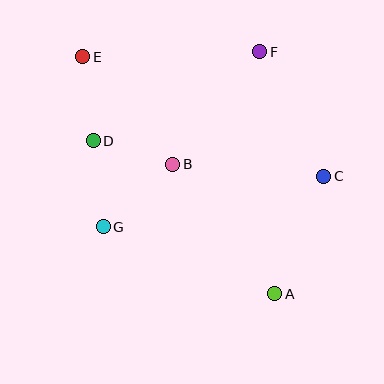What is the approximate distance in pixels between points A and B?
The distance between A and B is approximately 164 pixels.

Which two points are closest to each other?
Points B and D are closest to each other.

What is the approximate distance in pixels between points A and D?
The distance between A and D is approximately 237 pixels.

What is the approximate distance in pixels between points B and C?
The distance between B and C is approximately 151 pixels.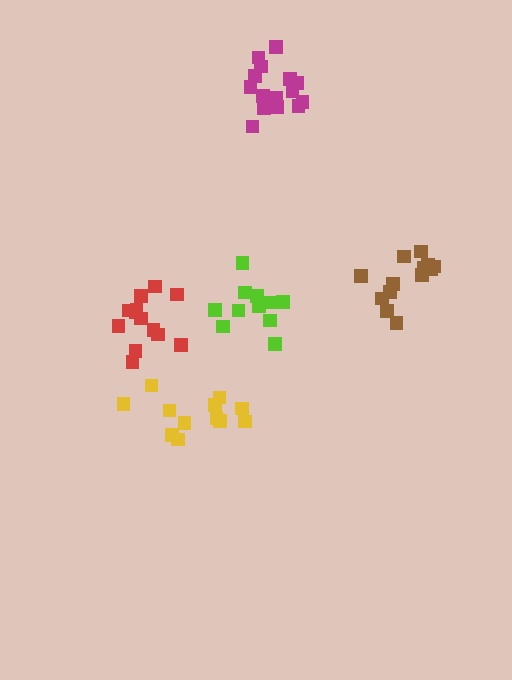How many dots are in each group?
Group 1: 16 dots, Group 2: 13 dots, Group 3: 12 dots, Group 4: 11 dots, Group 5: 13 dots (65 total).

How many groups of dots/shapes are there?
There are 5 groups.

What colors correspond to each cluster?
The clusters are colored: magenta, red, yellow, lime, brown.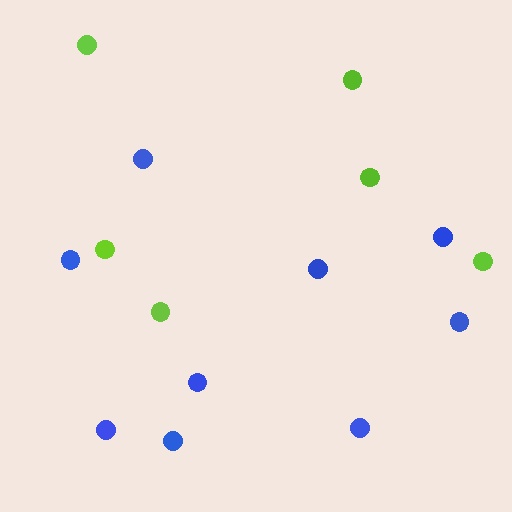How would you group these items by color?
There are 2 groups: one group of blue circles (9) and one group of lime circles (6).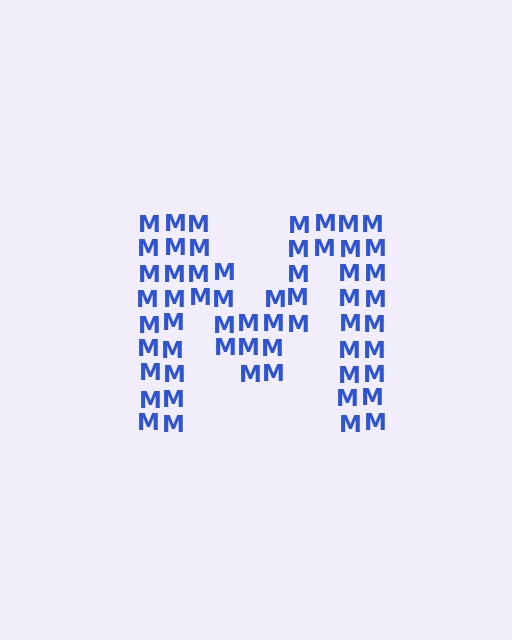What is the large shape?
The large shape is the letter M.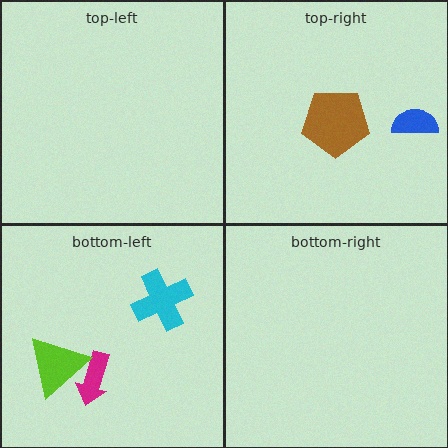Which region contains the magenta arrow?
The bottom-left region.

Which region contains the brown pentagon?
The top-right region.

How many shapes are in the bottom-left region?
3.